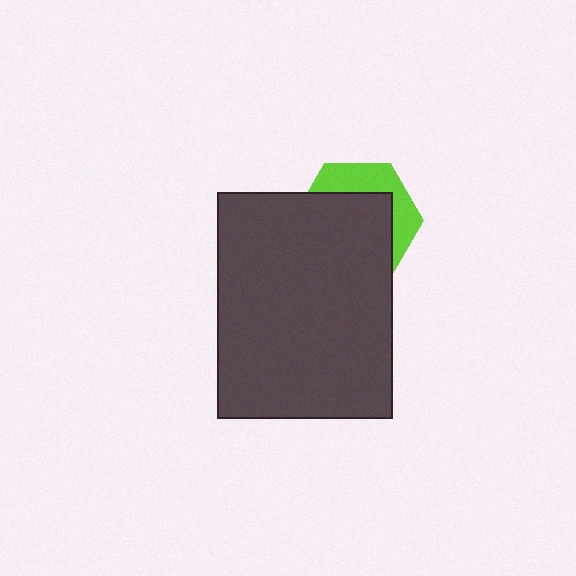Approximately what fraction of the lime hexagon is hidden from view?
Roughly 67% of the lime hexagon is hidden behind the dark gray rectangle.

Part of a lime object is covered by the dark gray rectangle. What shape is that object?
It is a hexagon.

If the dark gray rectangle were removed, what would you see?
You would see the complete lime hexagon.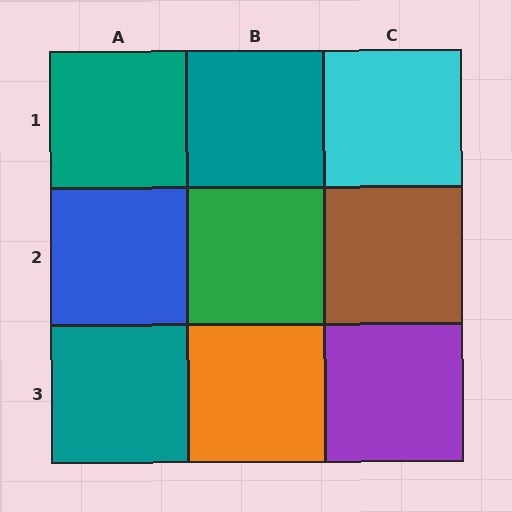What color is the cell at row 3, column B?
Orange.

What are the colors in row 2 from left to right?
Blue, green, brown.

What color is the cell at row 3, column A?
Teal.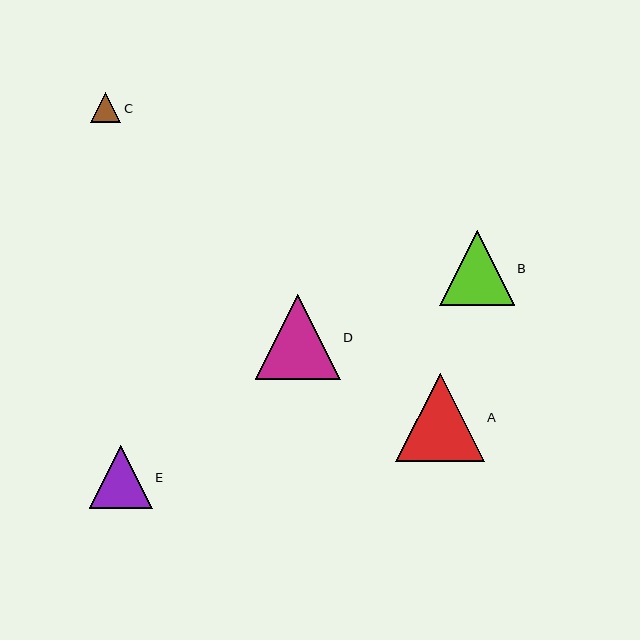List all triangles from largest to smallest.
From largest to smallest: A, D, B, E, C.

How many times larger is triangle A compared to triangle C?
Triangle A is approximately 2.9 times the size of triangle C.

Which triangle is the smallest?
Triangle C is the smallest with a size of approximately 30 pixels.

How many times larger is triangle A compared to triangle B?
Triangle A is approximately 1.2 times the size of triangle B.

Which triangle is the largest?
Triangle A is the largest with a size of approximately 88 pixels.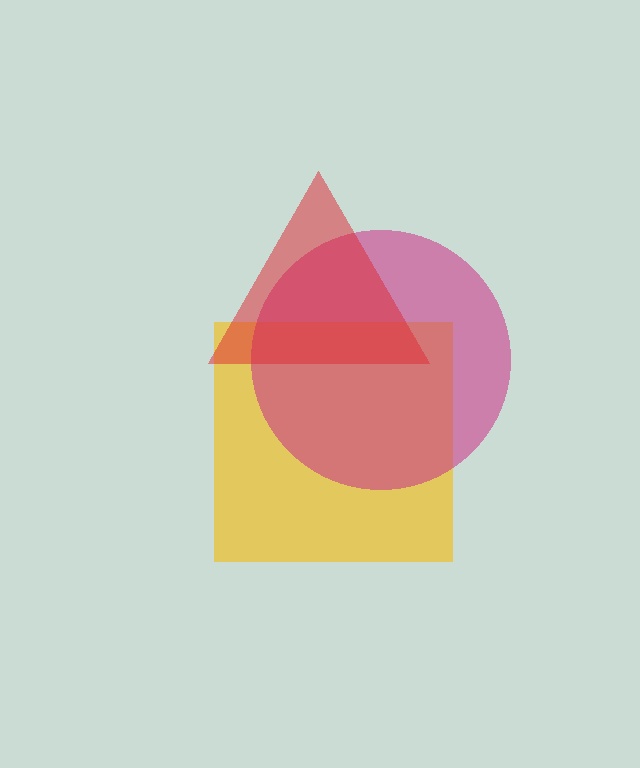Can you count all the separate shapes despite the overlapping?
Yes, there are 3 separate shapes.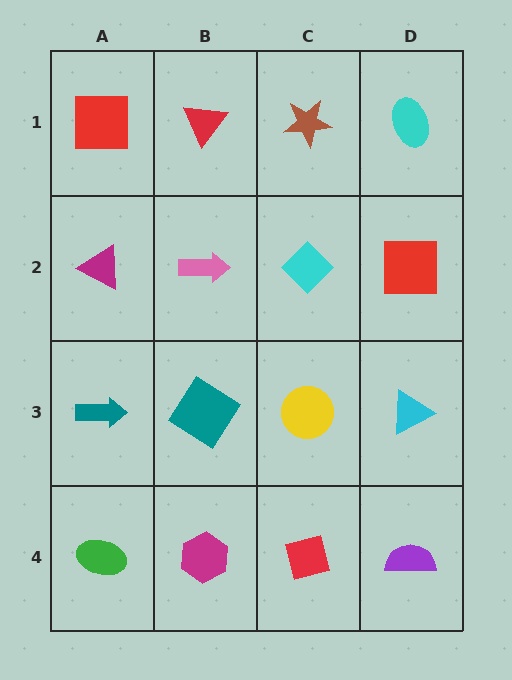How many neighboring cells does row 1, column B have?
3.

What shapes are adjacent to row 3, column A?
A magenta triangle (row 2, column A), a green ellipse (row 4, column A), a teal diamond (row 3, column B).